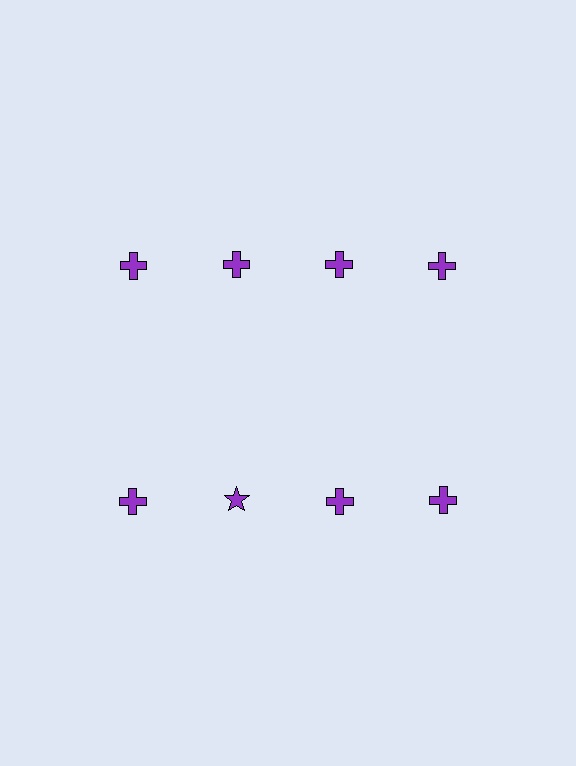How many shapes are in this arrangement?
There are 8 shapes arranged in a grid pattern.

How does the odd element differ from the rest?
It has a different shape: star instead of cross.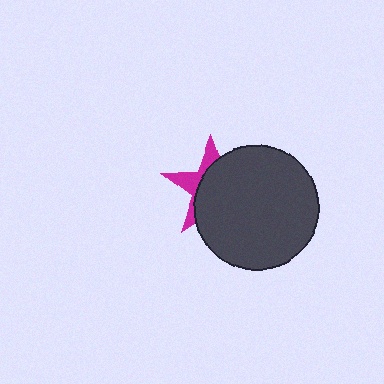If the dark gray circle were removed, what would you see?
You would see the complete magenta star.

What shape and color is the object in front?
The object in front is a dark gray circle.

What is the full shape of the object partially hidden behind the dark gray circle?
The partially hidden object is a magenta star.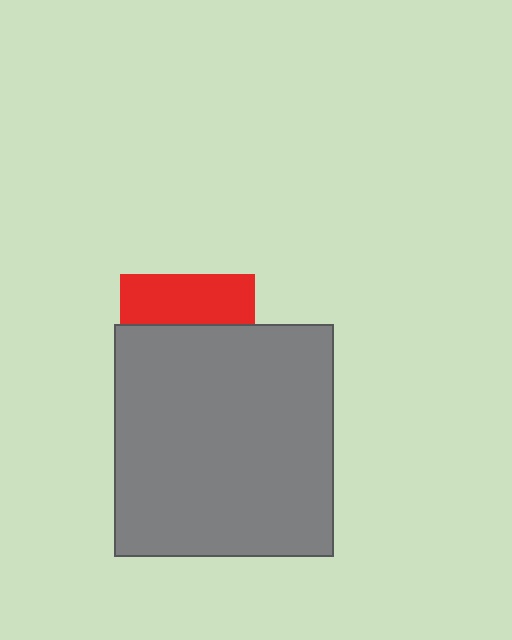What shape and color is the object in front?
The object in front is a gray rectangle.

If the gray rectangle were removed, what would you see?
You would see the complete red square.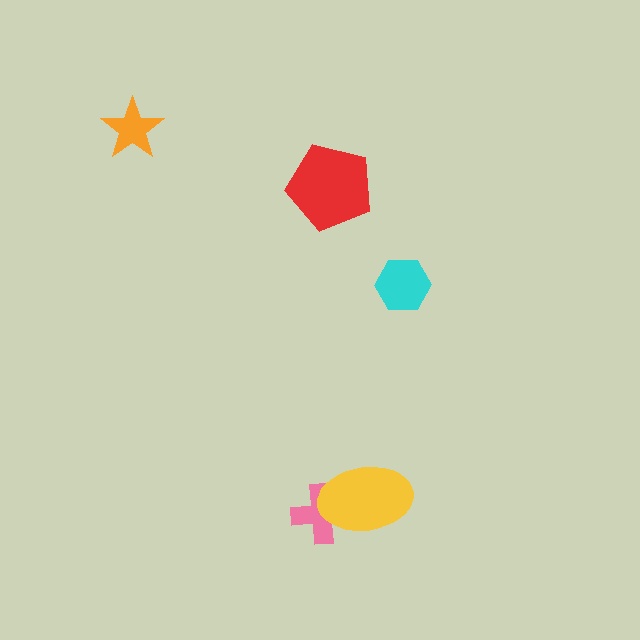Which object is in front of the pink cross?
The yellow ellipse is in front of the pink cross.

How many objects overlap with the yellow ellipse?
1 object overlaps with the yellow ellipse.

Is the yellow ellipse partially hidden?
No, no other shape covers it.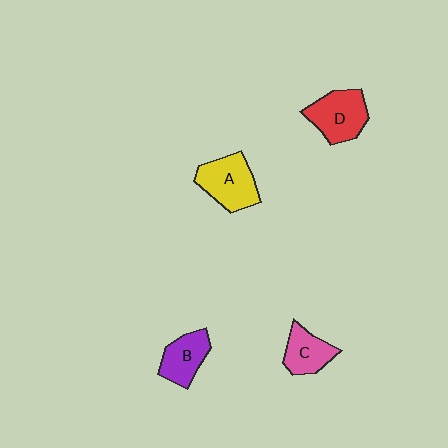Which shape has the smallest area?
Shape C (pink).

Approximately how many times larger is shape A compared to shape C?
Approximately 1.4 times.